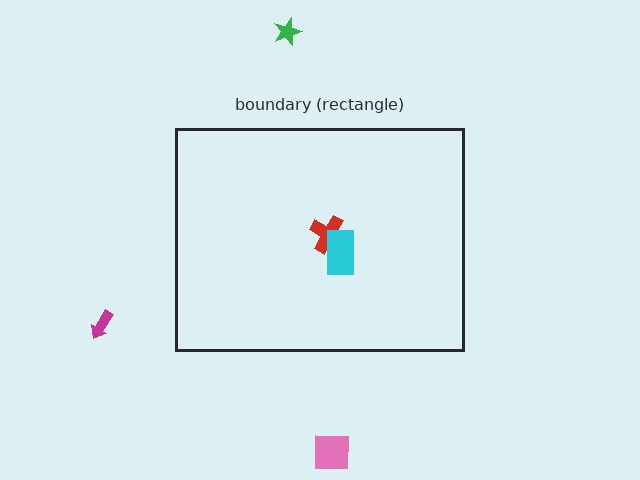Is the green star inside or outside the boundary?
Outside.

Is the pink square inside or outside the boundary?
Outside.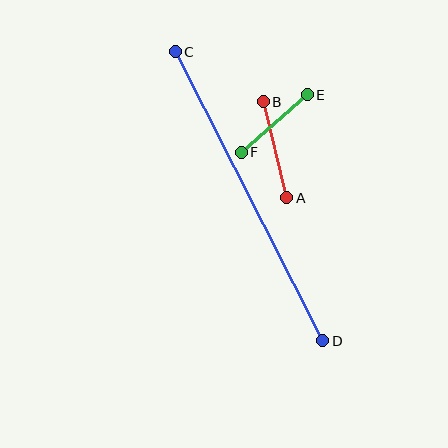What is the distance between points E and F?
The distance is approximately 88 pixels.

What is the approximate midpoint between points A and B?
The midpoint is at approximately (275, 150) pixels.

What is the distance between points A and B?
The distance is approximately 99 pixels.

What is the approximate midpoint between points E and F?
The midpoint is at approximately (274, 123) pixels.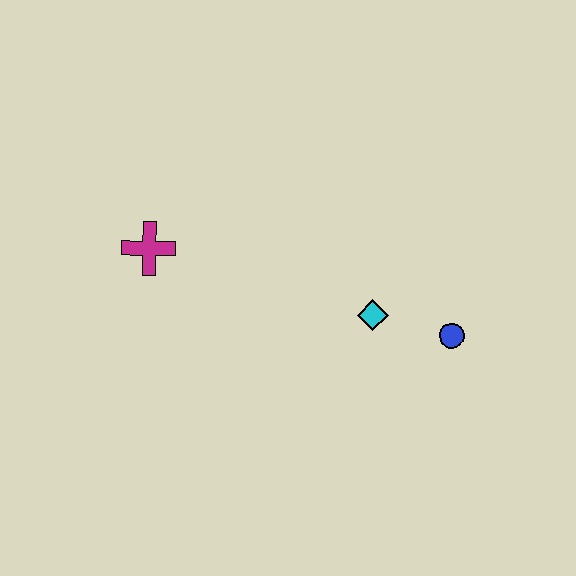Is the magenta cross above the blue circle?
Yes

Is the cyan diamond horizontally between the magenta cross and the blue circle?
Yes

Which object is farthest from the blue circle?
The magenta cross is farthest from the blue circle.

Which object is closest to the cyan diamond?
The blue circle is closest to the cyan diamond.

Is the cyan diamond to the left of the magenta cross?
No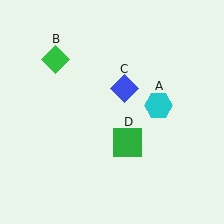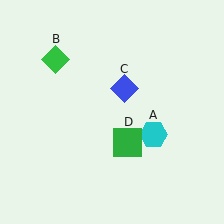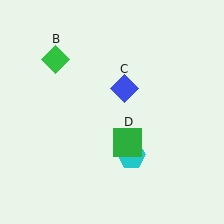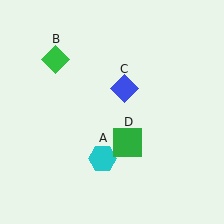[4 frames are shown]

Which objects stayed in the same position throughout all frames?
Green diamond (object B) and blue diamond (object C) and green square (object D) remained stationary.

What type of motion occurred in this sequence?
The cyan hexagon (object A) rotated clockwise around the center of the scene.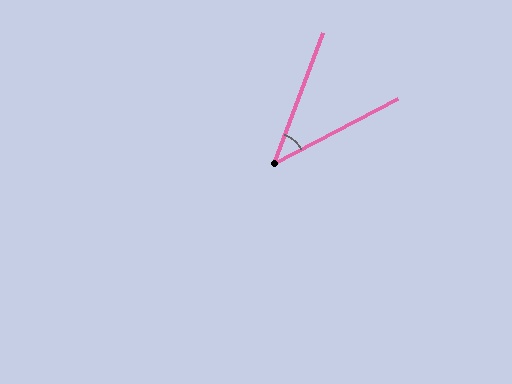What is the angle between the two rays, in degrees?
Approximately 42 degrees.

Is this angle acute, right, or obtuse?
It is acute.